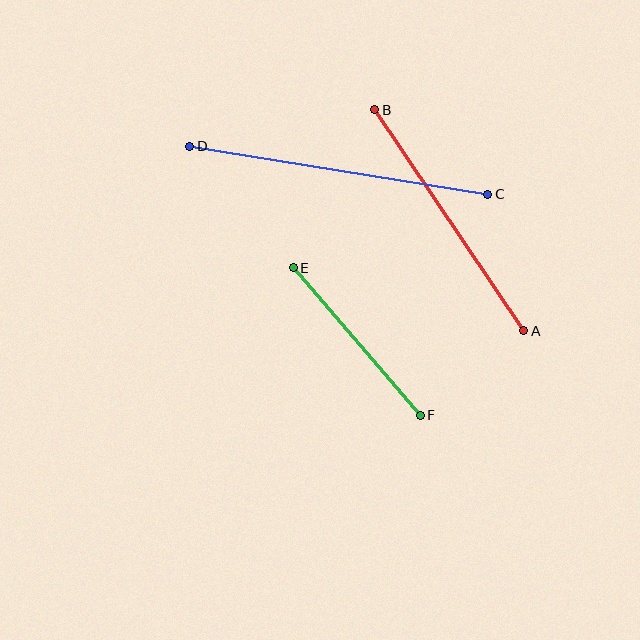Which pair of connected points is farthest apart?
Points C and D are farthest apart.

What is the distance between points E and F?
The distance is approximately 195 pixels.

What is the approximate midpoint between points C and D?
The midpoint is at approximately (339, 170) pixels.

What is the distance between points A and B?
The distance is approximately 266 pixels.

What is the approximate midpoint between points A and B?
The midpoint is at approximately (449, 220) pixels.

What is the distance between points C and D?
The distance is approximately 302 pixels.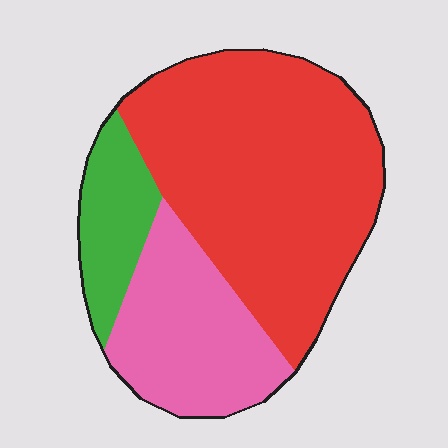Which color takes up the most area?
Red, at roughly 60%.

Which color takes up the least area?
Green, at roughly 15%.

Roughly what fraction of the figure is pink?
Pink takes up between a quarter and a half of the figure.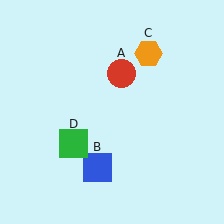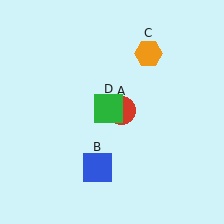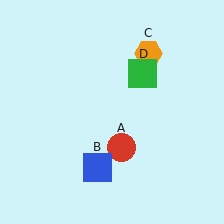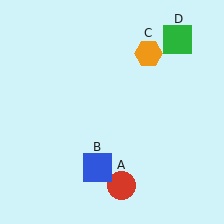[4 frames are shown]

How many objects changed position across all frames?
2 objects changed position: red circle (object A), green square (object D).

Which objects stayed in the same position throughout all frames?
Blue square (object B) and orange hexagon (object C) remained stationary.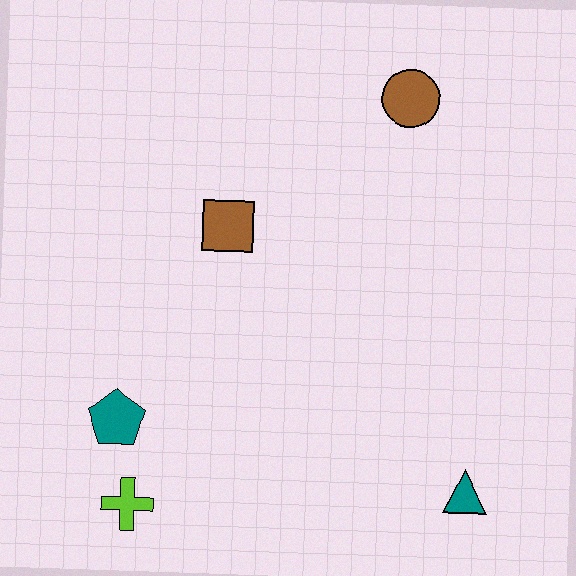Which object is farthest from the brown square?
The teal triangle is farthest from the brown square.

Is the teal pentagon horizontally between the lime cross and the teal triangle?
No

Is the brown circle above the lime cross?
Yes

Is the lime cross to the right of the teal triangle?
No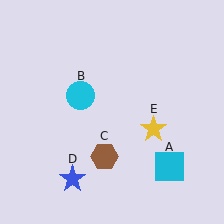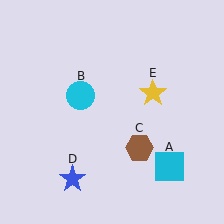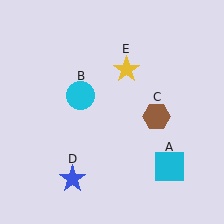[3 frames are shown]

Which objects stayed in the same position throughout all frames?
Cyan square (object A) and cyan circle (object B) and blue star (object D) remained stationary.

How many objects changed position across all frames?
2 objects changed position: brown hexagon (object C), yellow star (object E).